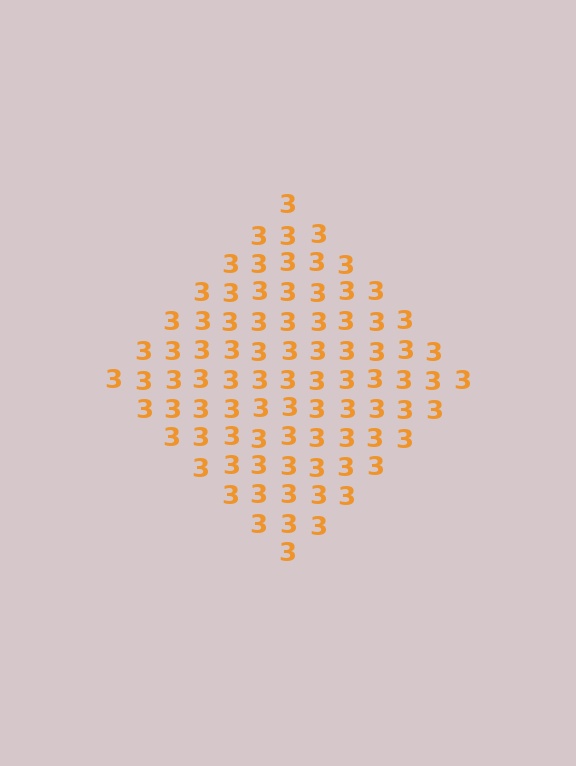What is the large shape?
The large shape is a diamond.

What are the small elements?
The small elements are digit 3's.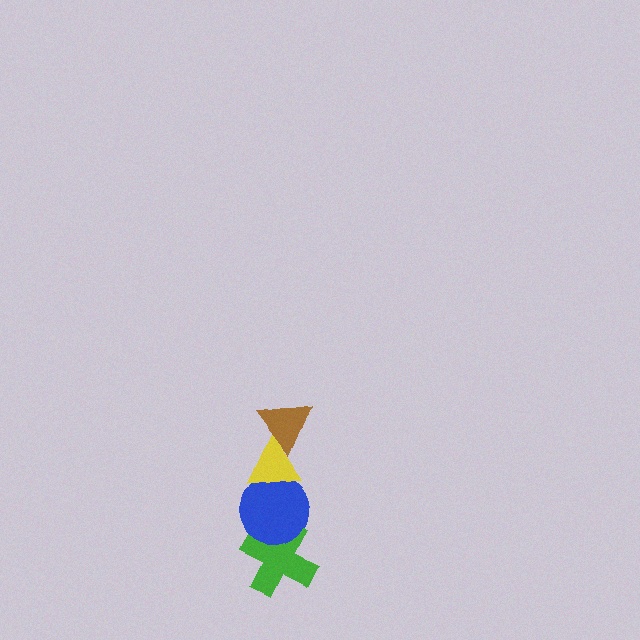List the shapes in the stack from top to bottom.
From top to bottom: the brown triangle, the yellow triangle, the blue circle, the green cross.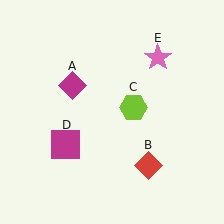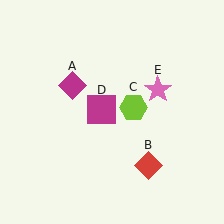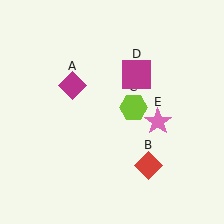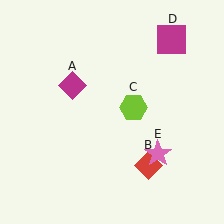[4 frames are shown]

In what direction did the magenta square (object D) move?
The magenta square (object D) moved up and to the right.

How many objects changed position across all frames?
2 objects changed position: magenta square (object D), pink star (object E).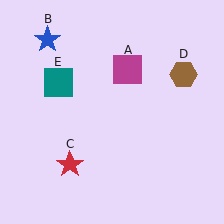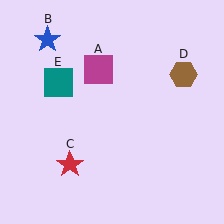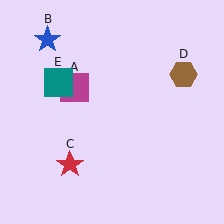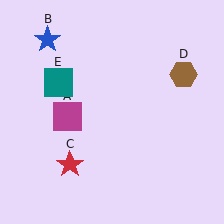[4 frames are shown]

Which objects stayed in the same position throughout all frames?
Blue star (object B) and red star (object C) and brown hexagon (object D) and teal square (object E) remained stationary.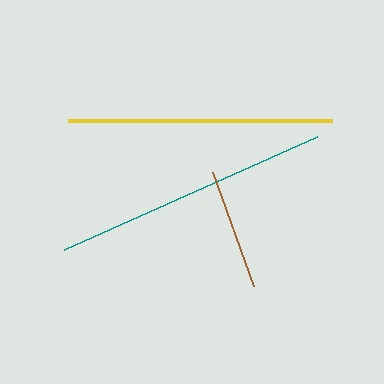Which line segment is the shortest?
The brown line is the shortest at approximately 121 pixels.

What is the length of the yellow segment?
The yellow segment is approximately 263 pixels long.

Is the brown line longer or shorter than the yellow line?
The yellow line is longer than the brown line.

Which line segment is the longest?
The teal line is the longest at approximately 277 pixels.